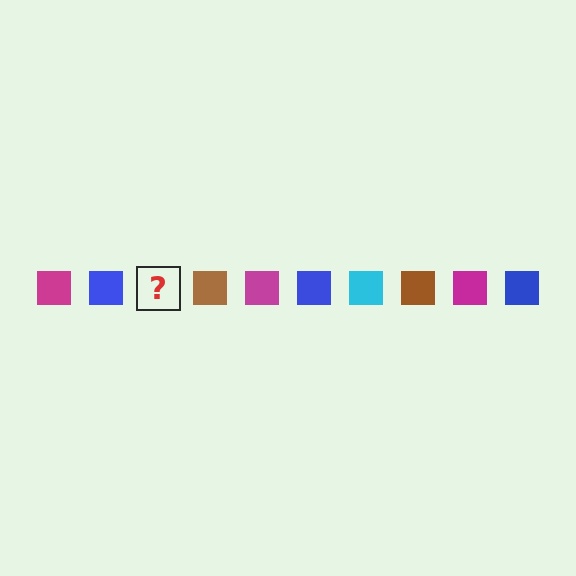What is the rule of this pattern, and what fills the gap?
The rule is that the pattern cycles through magenta, blue, cyan, brown squares. The gap should be filled with a cyan square.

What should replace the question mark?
The question mark should be replaced with a cyan square.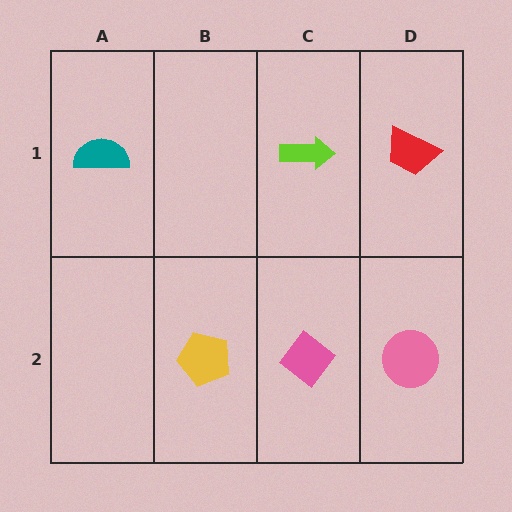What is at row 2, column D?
A pink circle.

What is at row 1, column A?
A teal semicircle.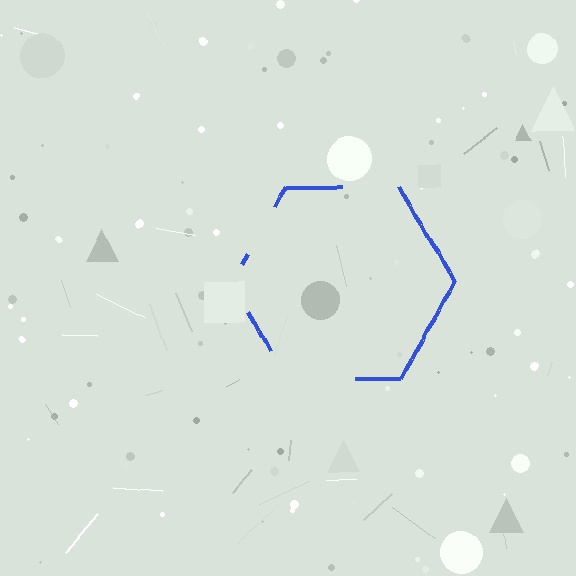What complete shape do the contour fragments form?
The contour fragments form a hexagon.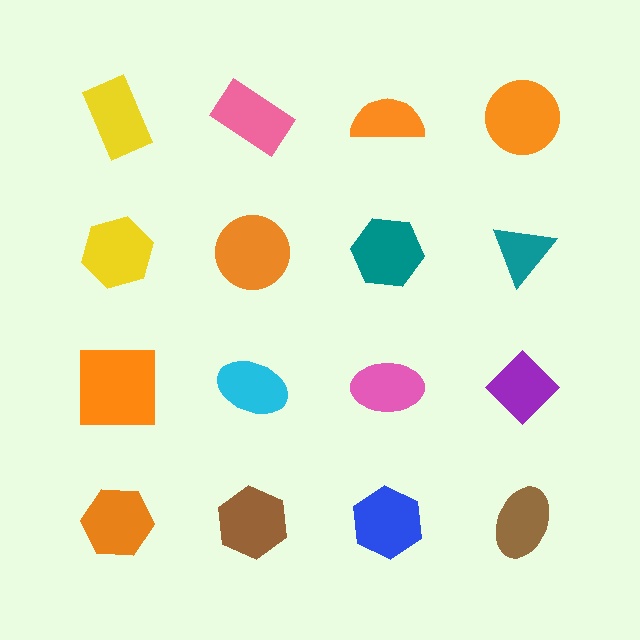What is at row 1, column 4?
An orange circle.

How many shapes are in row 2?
4 shapes.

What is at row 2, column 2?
An orange circle.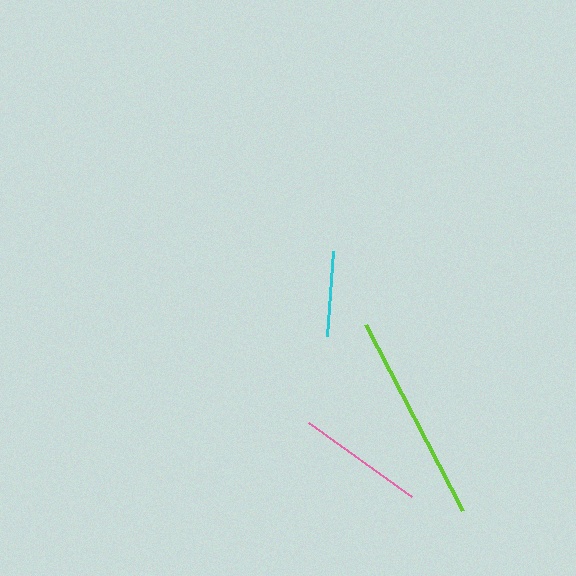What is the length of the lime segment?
The lime segment is approximately 210 pixels long.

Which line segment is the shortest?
The cyan line is the shortest at approximately 84 pixels.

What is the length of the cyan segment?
The cyan segment is approximately 84 pixels long.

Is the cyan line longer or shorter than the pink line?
The pink line is longer than the cyan line.